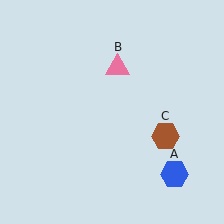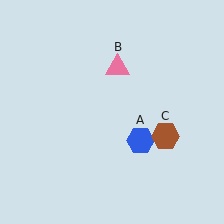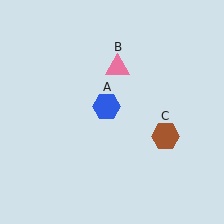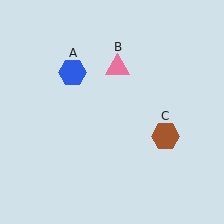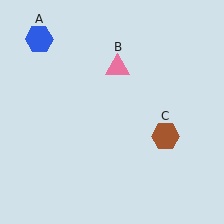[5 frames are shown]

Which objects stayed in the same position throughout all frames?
Pink triangle (object B) and brown hexagon (object C) remained stationary.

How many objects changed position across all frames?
1 object changed position: blue hexagon (object A).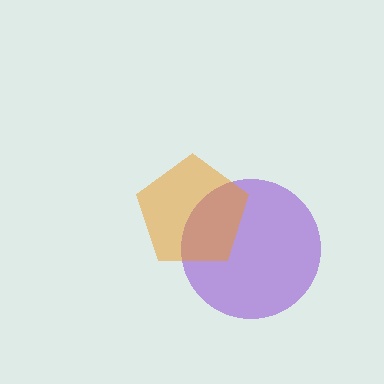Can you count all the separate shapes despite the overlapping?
Yes, there are 2 separate shapes.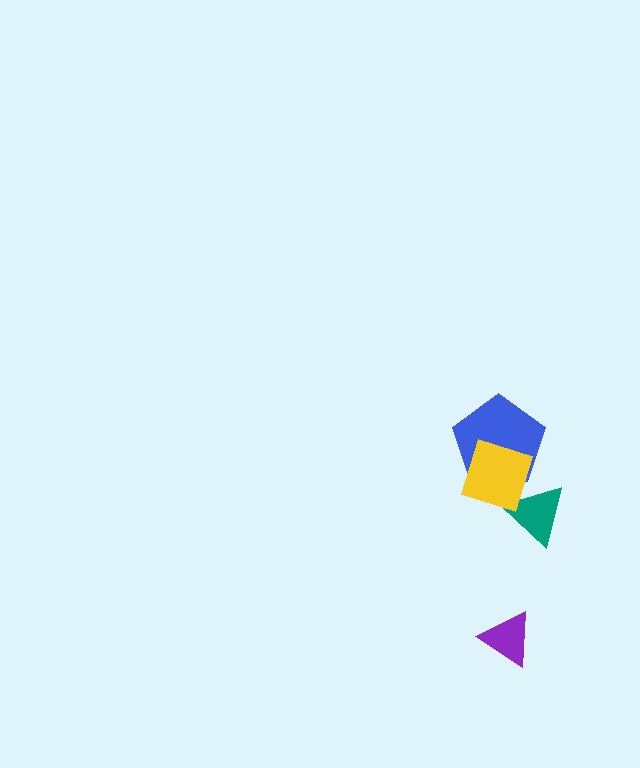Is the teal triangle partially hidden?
Yes, it is partially covered by another shape.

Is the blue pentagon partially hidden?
Yes, it is partially covered by another shape.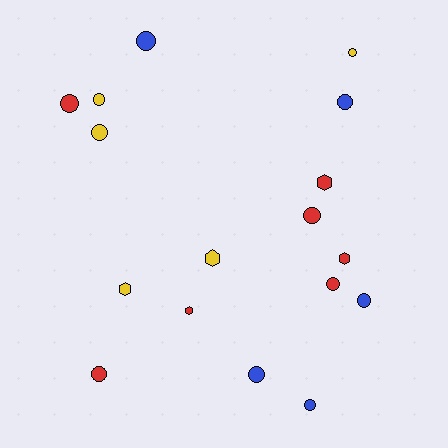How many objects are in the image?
There are 17 objects.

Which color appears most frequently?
Red, with 7 objects.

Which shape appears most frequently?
Circle, with 12 objects.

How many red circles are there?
There are 4 red circles.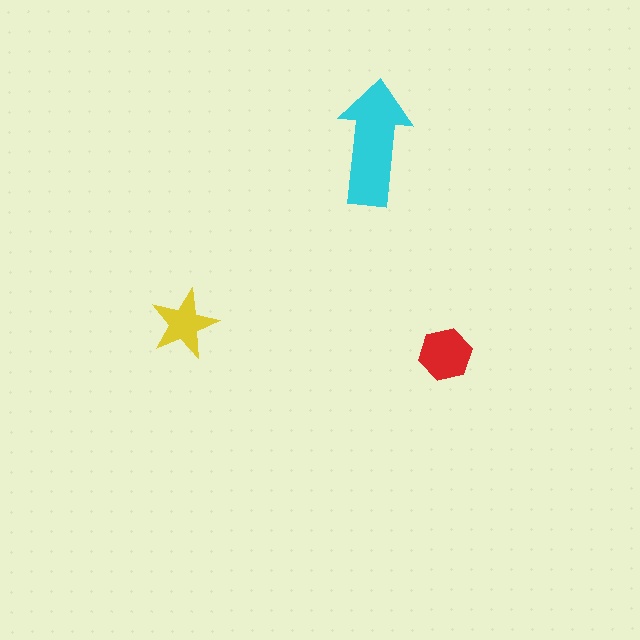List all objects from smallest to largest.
The yellow star, the red hexagon, the cyan arrow.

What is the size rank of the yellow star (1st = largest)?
3rd.